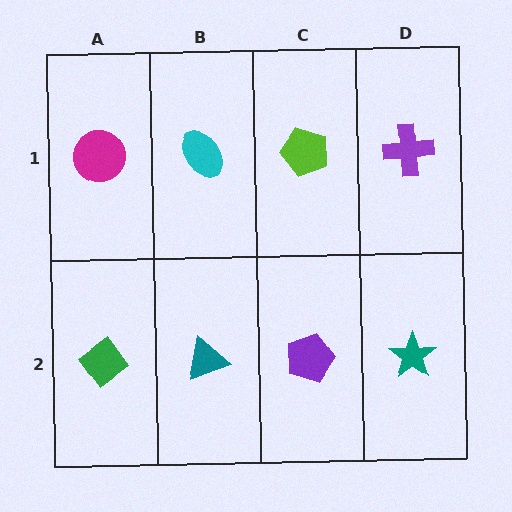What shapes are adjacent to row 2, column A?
A magenta circle (row 1, column A), a teal triangle (row 2, column B).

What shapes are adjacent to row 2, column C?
A lime pentagon (row 1, column C), a teal triangle (row 2, column B), a teal star (row 2, column D).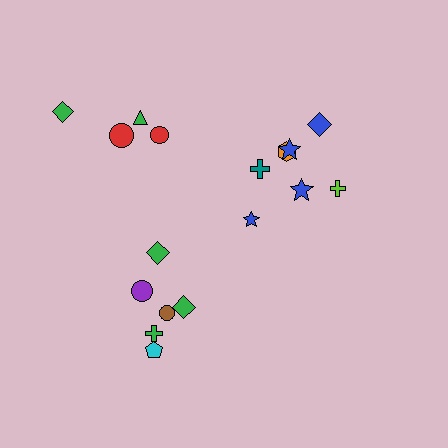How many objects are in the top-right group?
There are 7 objects.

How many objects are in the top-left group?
There are 4 objects.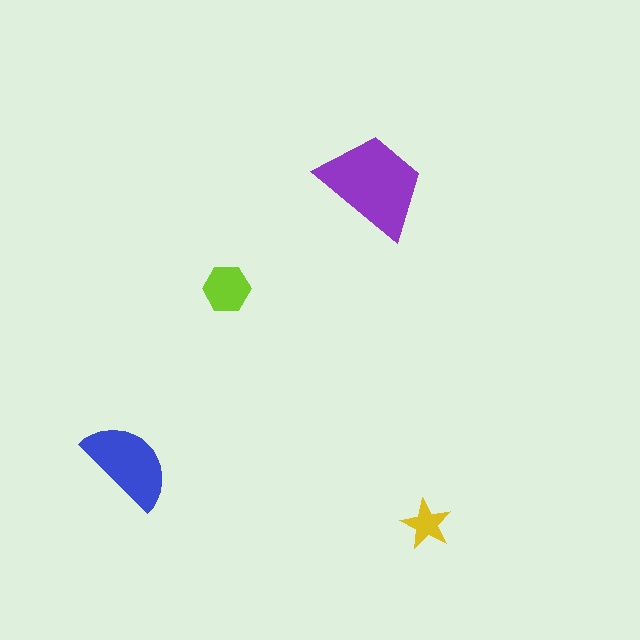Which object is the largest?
The purple trapezoid.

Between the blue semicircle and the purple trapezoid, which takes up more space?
The purple trapezoid.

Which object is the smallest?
The yellow star.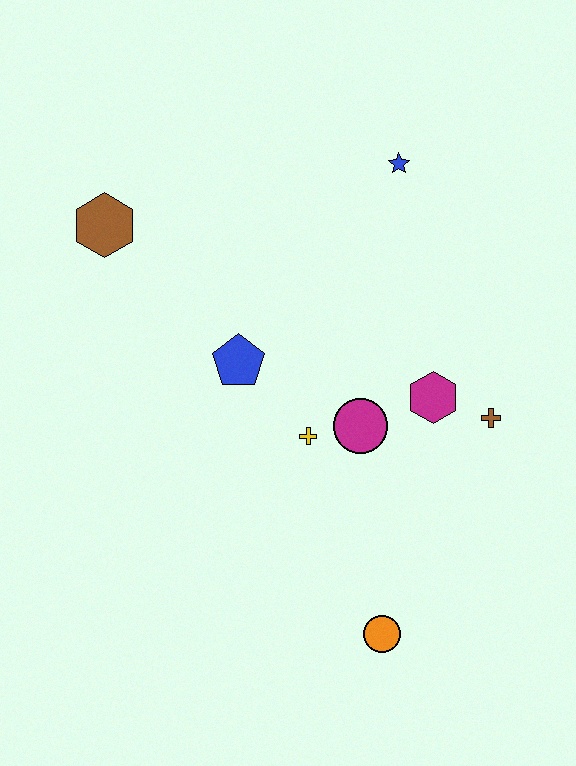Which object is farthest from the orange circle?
The brown hexagon is farthest from the orange circle.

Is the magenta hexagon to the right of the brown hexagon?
Yes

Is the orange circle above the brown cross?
No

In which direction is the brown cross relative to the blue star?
The brown cross is below the blue star.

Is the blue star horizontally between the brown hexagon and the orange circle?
No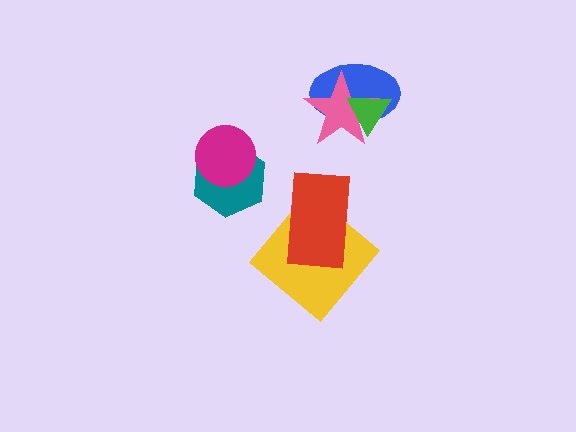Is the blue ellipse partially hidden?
Yes, it is partially covered by another shape.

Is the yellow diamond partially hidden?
Yes, it is partially covered by another shape.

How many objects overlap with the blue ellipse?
2 objects overlap with the blue ellipse.